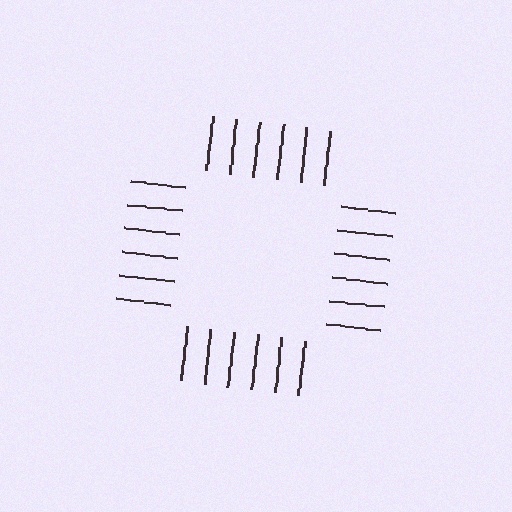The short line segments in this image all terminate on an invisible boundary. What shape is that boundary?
An illusory square — the line segments terminate on its edges but no continuous stroke is drawn.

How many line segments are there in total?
24 — 6 along each of the 4 edges.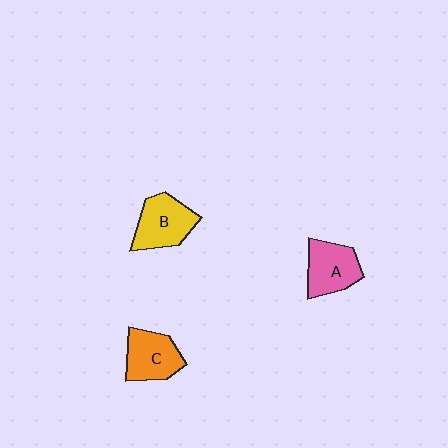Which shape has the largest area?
Shape B (yellow).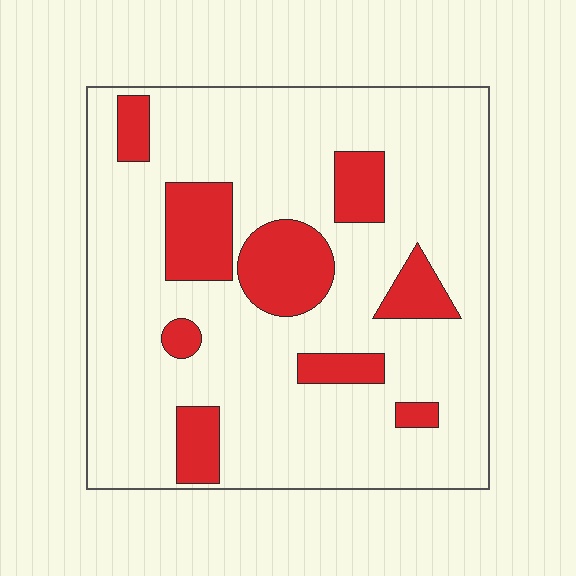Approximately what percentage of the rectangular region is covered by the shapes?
Approximately 20%.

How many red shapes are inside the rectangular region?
9.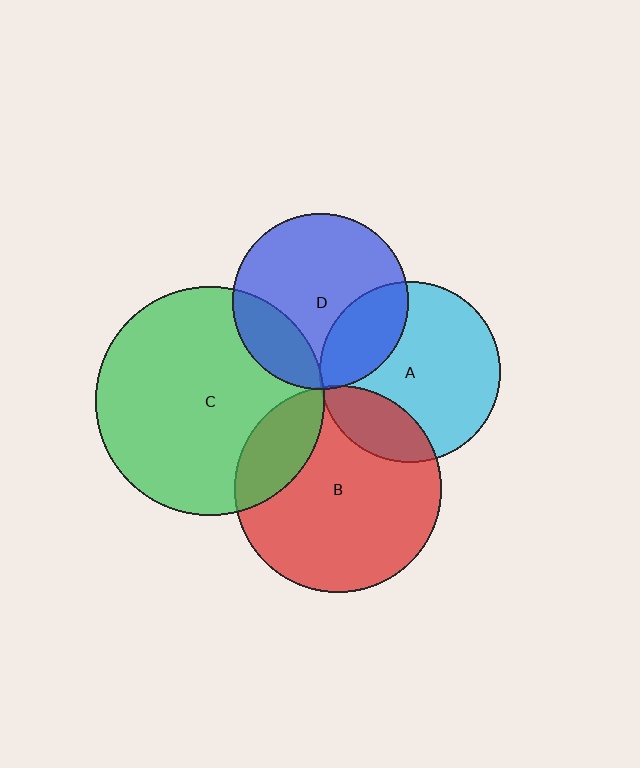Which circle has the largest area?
Circle C (green).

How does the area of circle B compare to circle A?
Approximately 1.3 times.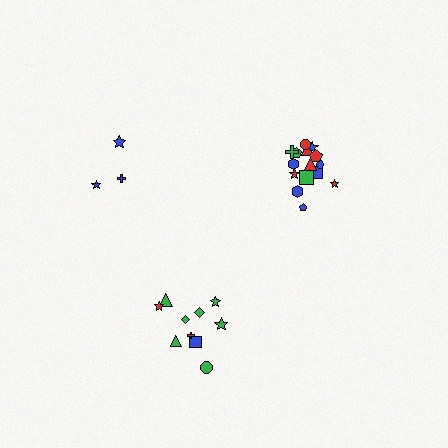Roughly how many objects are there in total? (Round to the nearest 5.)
Roughly 30 objects in total.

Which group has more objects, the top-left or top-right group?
The top-right group.